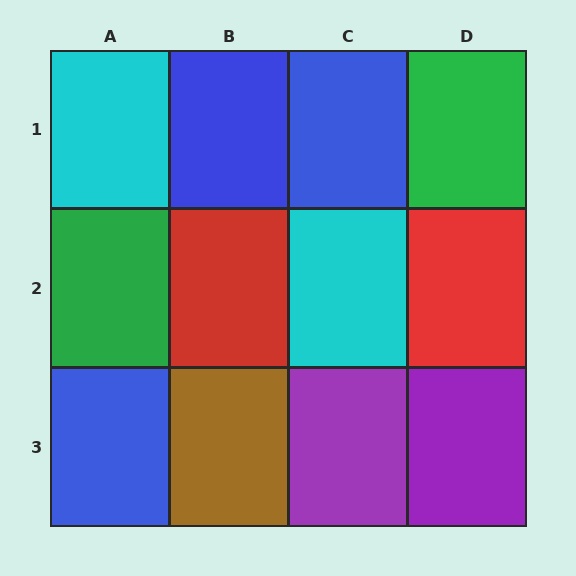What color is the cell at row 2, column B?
Red.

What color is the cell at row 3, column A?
Blue.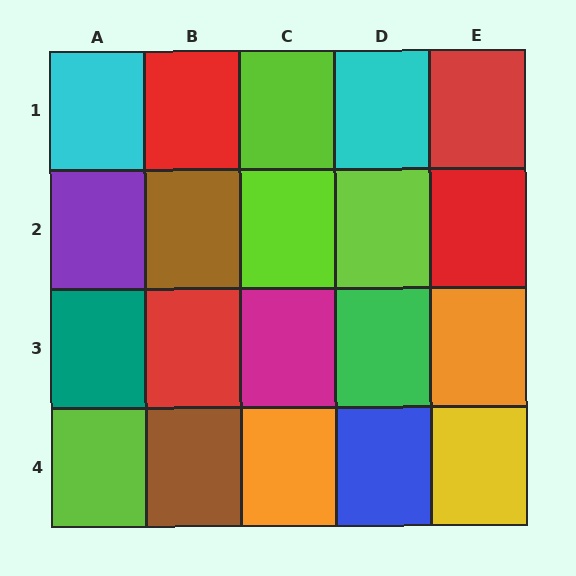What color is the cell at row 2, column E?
Red.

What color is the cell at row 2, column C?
Lime.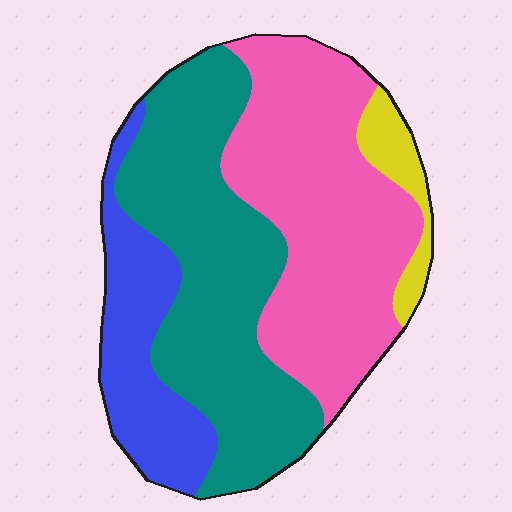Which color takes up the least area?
Yellow, at roughly 5%.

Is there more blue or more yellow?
Blue.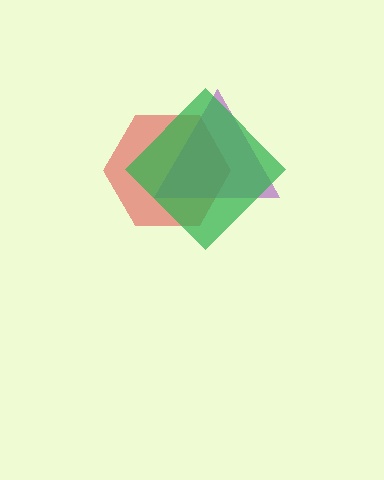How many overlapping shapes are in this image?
There are 3 overlapping shapes in the image.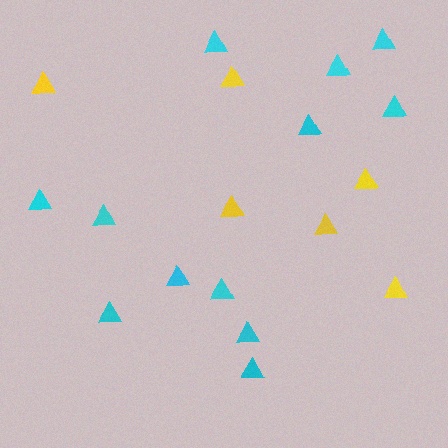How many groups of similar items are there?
There are 2 groups: one group of cyan triangles (12) and one group of yellow triangles (6).